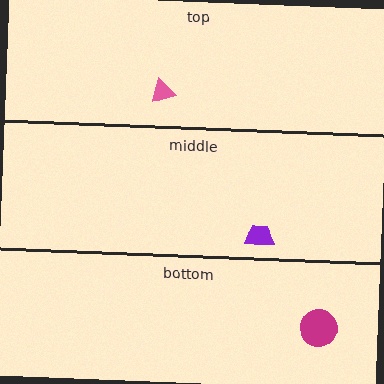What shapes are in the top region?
The pink triangle.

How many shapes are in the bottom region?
1.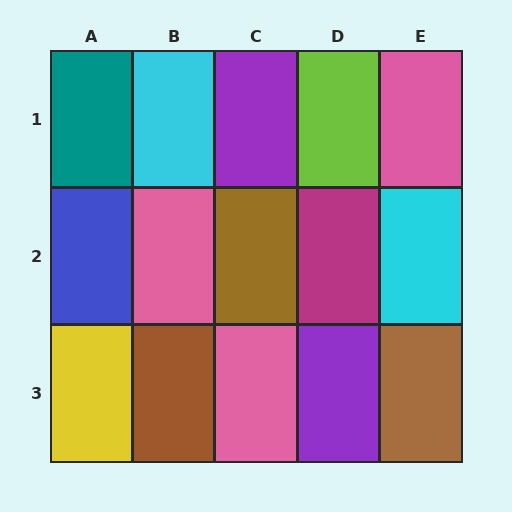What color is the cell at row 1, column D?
Lime.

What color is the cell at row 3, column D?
Purple.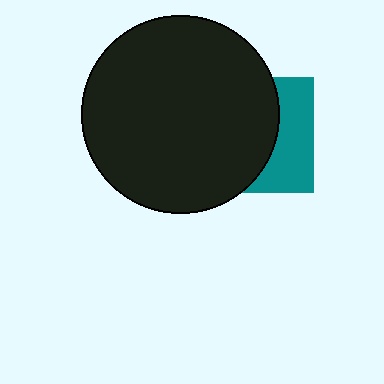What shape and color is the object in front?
The object in front is a black circle.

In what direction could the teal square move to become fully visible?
The teal square could move right. That would shift it out from behind the black circle entirely.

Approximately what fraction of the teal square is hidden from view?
Roughly 64% of the teal square is hidden behind the black circle.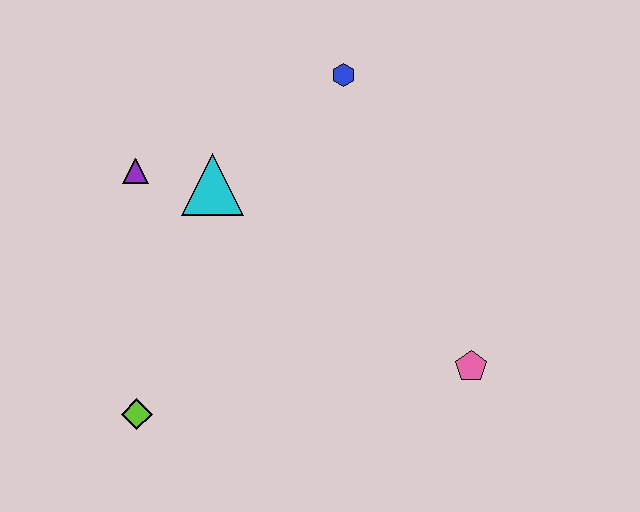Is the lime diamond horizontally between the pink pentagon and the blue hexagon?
No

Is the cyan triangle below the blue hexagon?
Yes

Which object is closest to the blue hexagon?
The cyan triangle is closest to the blue hexagon.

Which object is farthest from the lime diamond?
The blue hexagon is farthest from the lime diamond.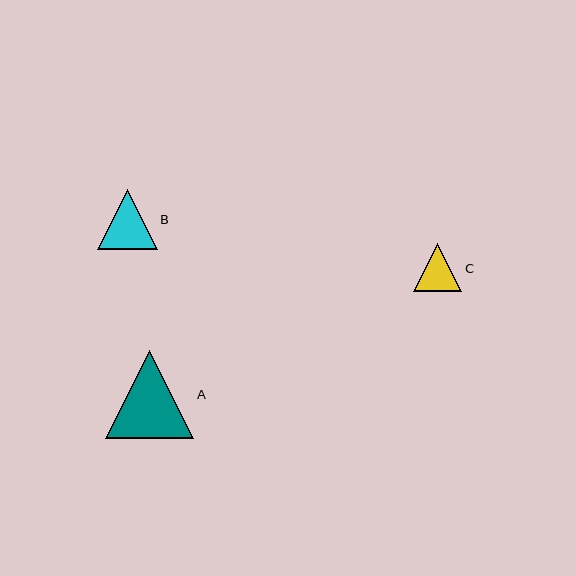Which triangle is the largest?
Triangle A is the largest with a size of approximately 88 pixels.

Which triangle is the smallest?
Triangle C is the smallest with a size of approximately 48 pixels.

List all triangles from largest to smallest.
From largest to smallest: A, B, C.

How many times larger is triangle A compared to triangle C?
Triangle A is approximately 1.8 times the size of triangle C.